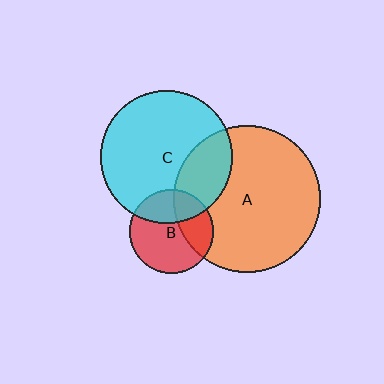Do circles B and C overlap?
Yes.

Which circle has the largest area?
Circle A (orange).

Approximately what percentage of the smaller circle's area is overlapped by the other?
Approximately 30%.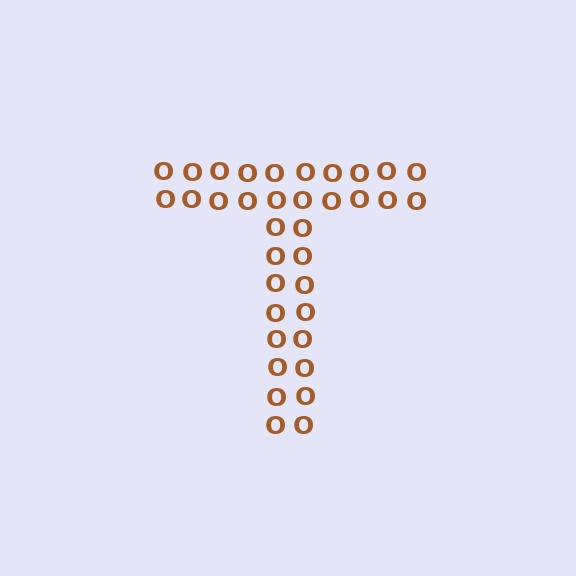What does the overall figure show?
The overall figure shows the letter T.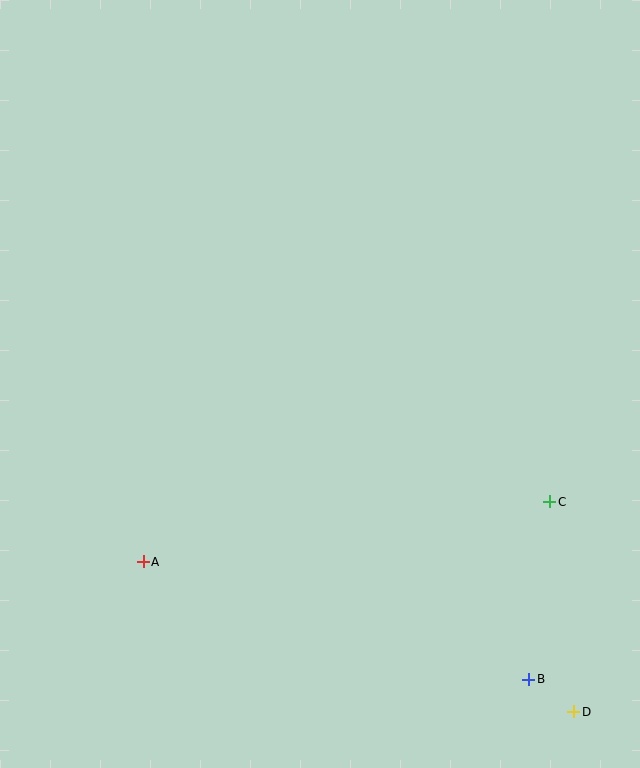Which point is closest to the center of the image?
Point A at (143, 562) is closest to the center.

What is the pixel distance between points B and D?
The distance between B and D is 55 pixels.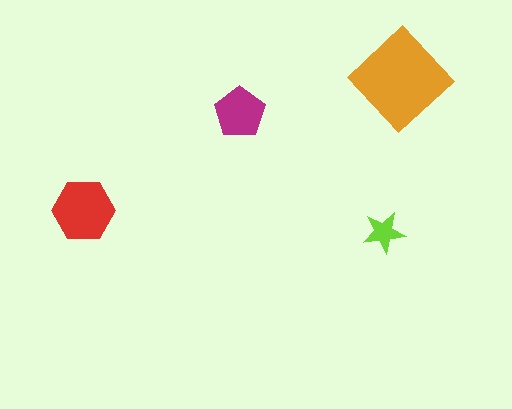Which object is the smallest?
The lime star.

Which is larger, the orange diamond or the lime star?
The orange diamond.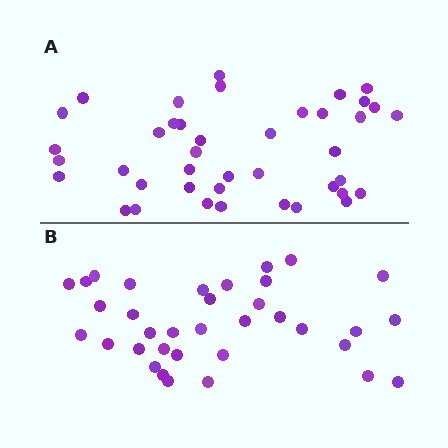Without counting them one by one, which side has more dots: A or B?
Region A (the top region) has more dots.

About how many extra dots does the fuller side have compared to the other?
Region A has about 6 more dots than region B.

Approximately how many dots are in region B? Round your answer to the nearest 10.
About 40 dots. (The exact count is 35, which rounds to 40.)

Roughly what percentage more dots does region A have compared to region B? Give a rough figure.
About 15% more.